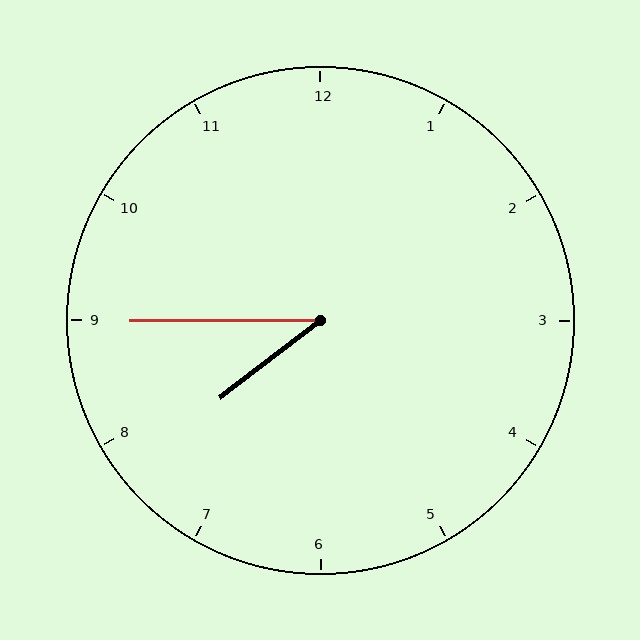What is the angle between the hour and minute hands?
Approximately 38 degrees.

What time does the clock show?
7:45.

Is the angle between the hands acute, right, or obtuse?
It is acute.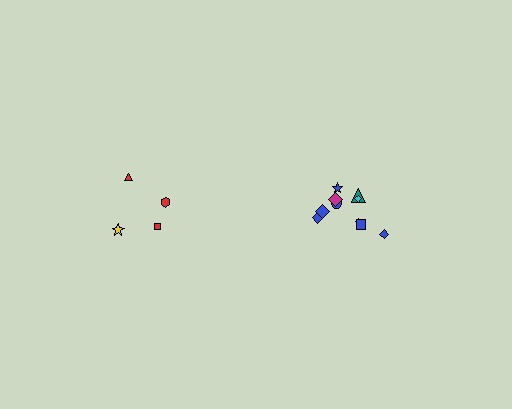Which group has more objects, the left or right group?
The right group.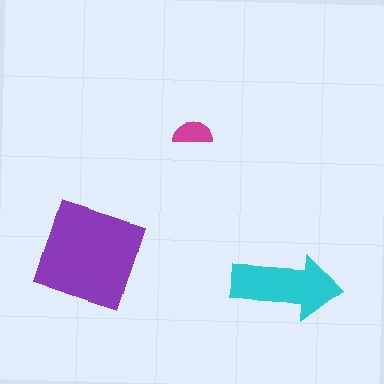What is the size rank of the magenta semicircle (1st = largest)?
3rd.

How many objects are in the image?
There are 3 objects in the image.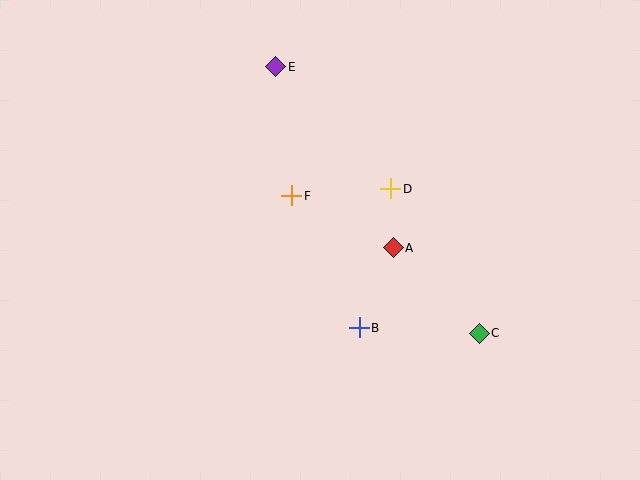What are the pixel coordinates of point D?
Point D is at (391, 189).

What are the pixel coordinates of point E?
Point E is at (276, 67).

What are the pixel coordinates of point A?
Point A is at (393, 248).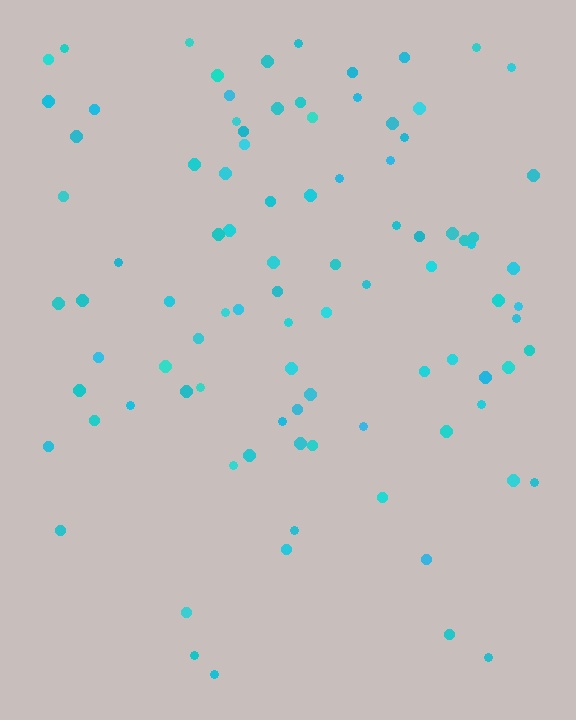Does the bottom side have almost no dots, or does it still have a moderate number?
Still a moderate number, just noticeably fewer than the top.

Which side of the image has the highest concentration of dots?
The top.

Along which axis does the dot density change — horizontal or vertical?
Vertical.